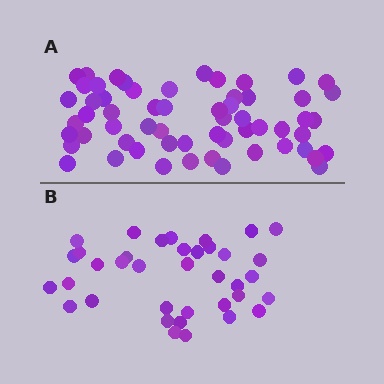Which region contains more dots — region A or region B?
Region A (the top region) has more dots.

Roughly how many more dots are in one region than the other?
Region A has approximately 20 more dots than region B.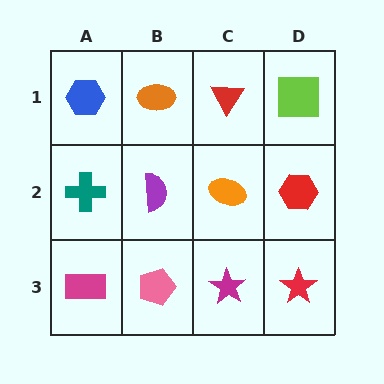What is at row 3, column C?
A magenta star.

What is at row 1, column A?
A blue hexagon.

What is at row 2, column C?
An orange ellipse.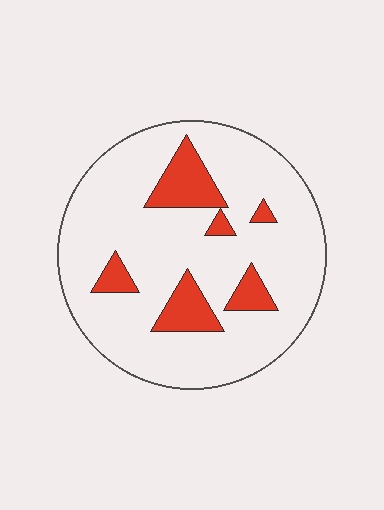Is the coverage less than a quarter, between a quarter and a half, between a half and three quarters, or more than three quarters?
Less than a quarter.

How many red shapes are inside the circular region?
6.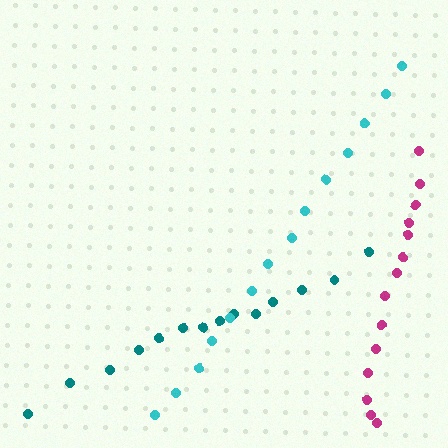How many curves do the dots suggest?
There are 3 distinct paths.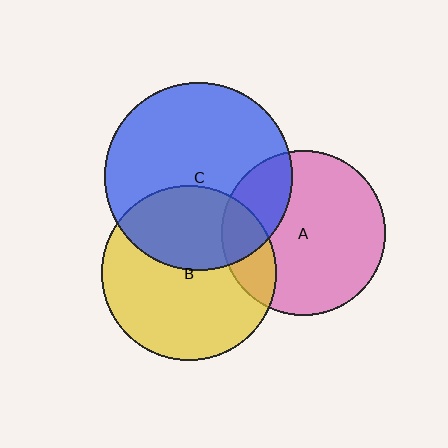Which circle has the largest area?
Circle C (blue).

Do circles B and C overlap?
Yes.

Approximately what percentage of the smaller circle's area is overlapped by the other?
Approximately 40%.